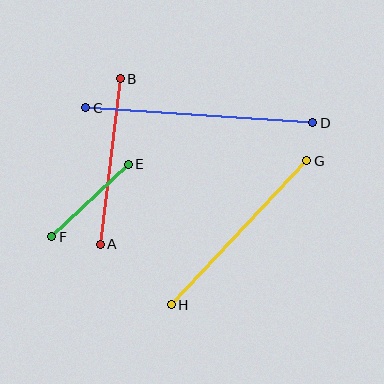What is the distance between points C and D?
The distance is approximately 228 pixels.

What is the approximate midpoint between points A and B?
The midpoint is at approximately (110, 162) pixels.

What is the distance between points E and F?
The distance is approximately 105 pixels.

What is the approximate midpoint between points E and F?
The midpoint is at approximately (90, 200) pixels.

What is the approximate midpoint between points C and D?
The midpoint is at approximately (199, 115) pixels.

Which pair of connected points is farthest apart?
Points C and D are farthest apart.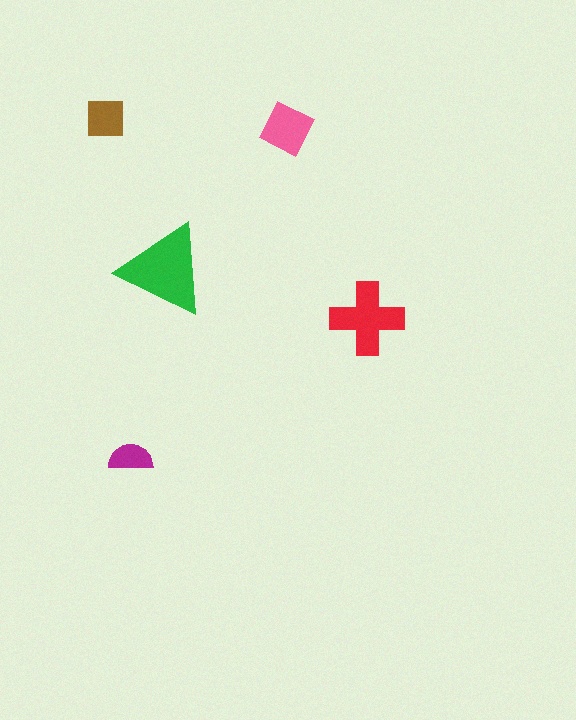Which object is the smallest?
The magenta semicircle.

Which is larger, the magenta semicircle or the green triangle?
The green triangle.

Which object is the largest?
The green triangle.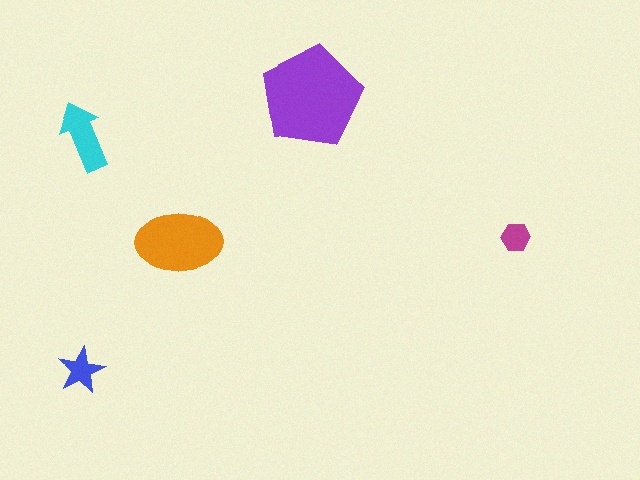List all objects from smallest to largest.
The magenta hexagon, the blue star, the cyan arrow, the orange ellipse, the purple pentagon.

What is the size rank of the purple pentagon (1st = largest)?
1st.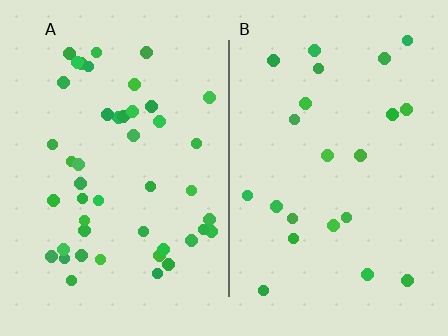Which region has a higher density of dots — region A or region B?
A (the left).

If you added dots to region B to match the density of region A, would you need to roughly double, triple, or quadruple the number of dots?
Approximately double.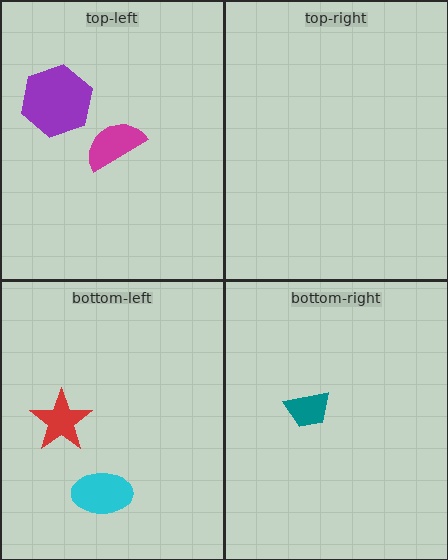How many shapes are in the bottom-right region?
1.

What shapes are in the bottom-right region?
The teal trapezoid.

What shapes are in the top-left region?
The purple hexagon, the magenta semicircle.